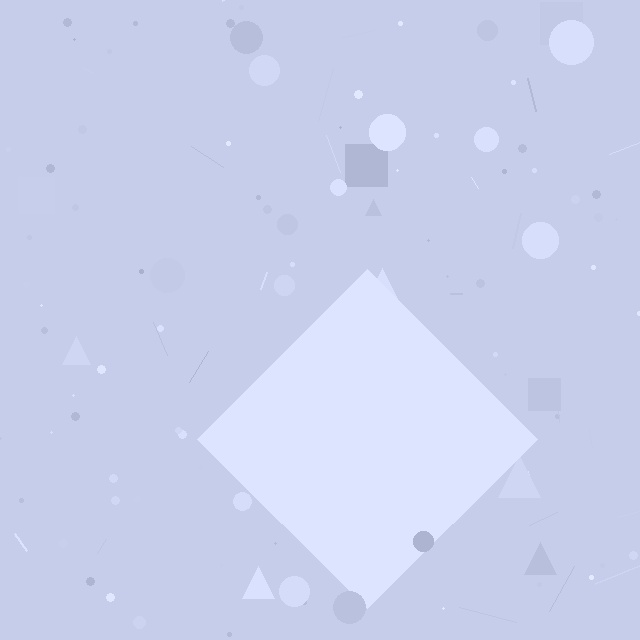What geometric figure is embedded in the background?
A diamond is embedded in the background.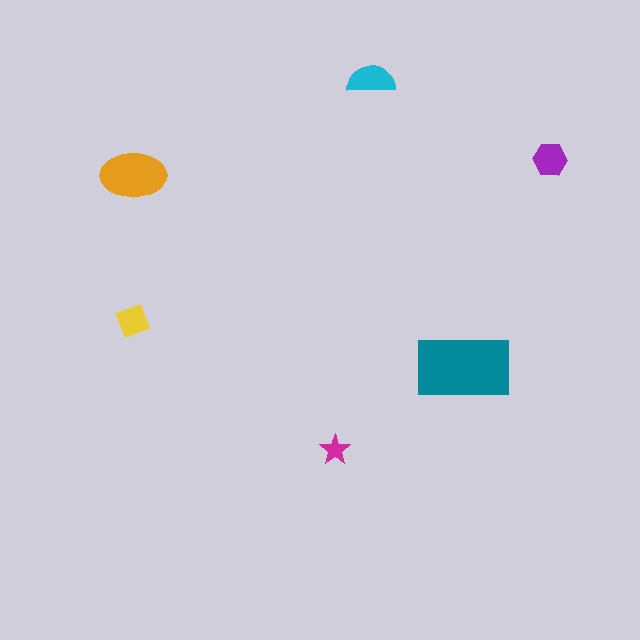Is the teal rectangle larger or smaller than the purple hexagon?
Larger.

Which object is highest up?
The cyan semicircle is topmost.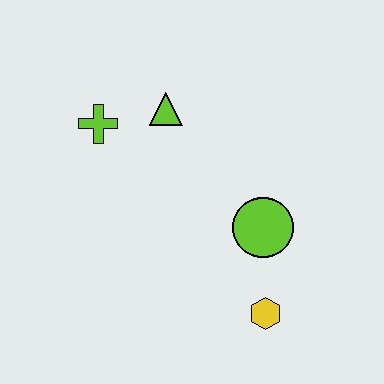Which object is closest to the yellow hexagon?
The lime circle is closest to the yellow hexagon.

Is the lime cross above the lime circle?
Yes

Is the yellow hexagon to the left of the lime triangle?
No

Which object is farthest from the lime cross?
The yellow hexagon is farthest from the lime cross.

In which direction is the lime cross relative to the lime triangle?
The lime cross is to the left of the lime triangle.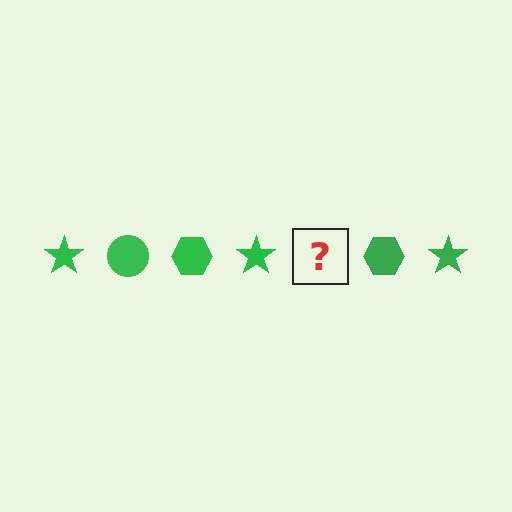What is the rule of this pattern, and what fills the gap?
The rule is that the pattern cycles through star, circle, hexagon shapes in green. The gap should be filled with a green circle.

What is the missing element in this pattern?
The missing element is a green circle.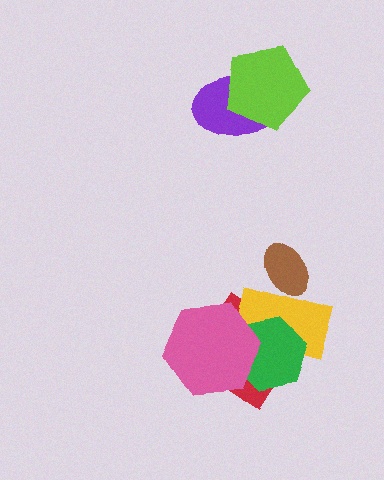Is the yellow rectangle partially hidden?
Yes, it is partially covered by another shape.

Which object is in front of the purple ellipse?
The lime pentagon is in front of the purple ellipse.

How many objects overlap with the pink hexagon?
3 objects overlap with the pink hexagon.